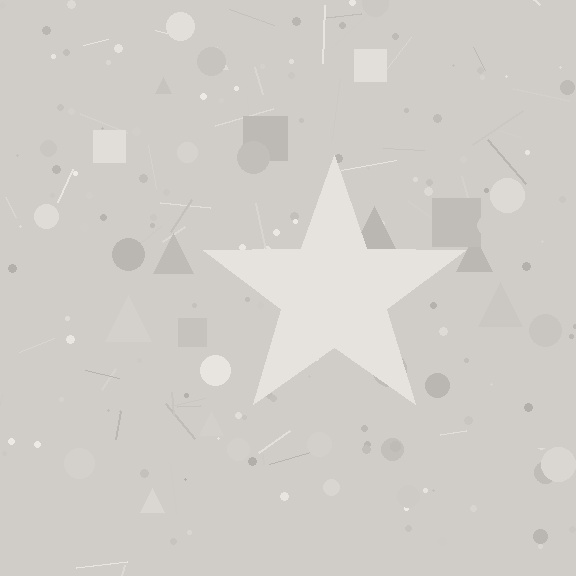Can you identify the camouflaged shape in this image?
The camouflaged shape is a star.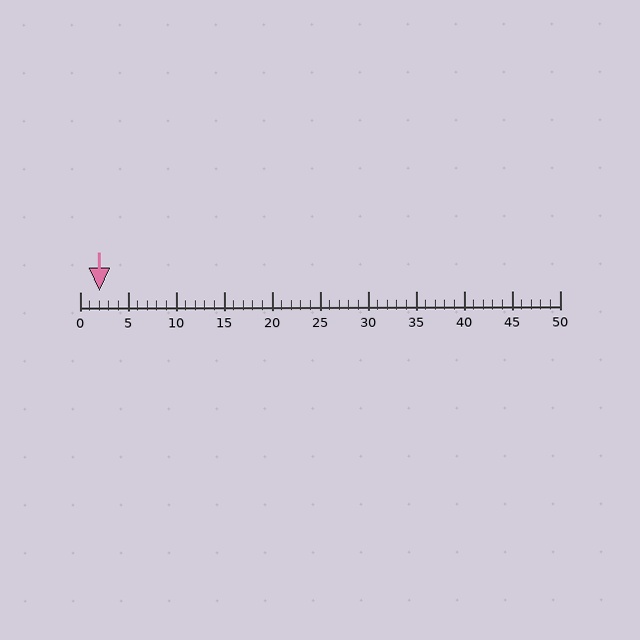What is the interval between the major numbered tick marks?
The major tick marks are spaced 5 units apart.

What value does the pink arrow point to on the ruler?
The pink arrow points to approximately 2.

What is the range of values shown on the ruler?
The ruler shows values from 0 to 50.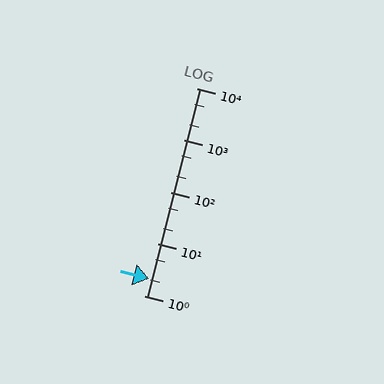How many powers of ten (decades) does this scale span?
The scale spans 4 decades, from 1 to 10000.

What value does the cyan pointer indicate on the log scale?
The pointer indicates approximately 2.1.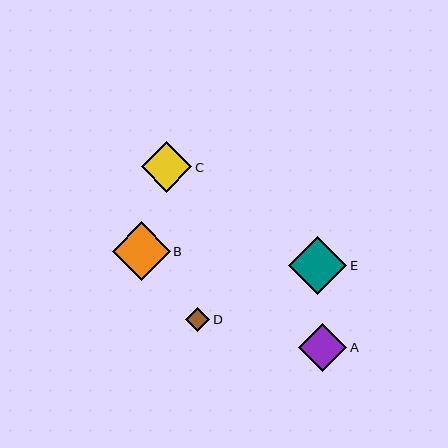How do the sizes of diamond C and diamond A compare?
Diamond C and diamond A are approximately the same size.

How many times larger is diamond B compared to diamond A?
Diamond B is approximately 1.2 times the size of diamond A.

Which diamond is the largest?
Diamond E is the largest with a size of approximately 59 pixels.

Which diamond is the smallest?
Diamond D is the smallest with a size of approximately 24 pixels.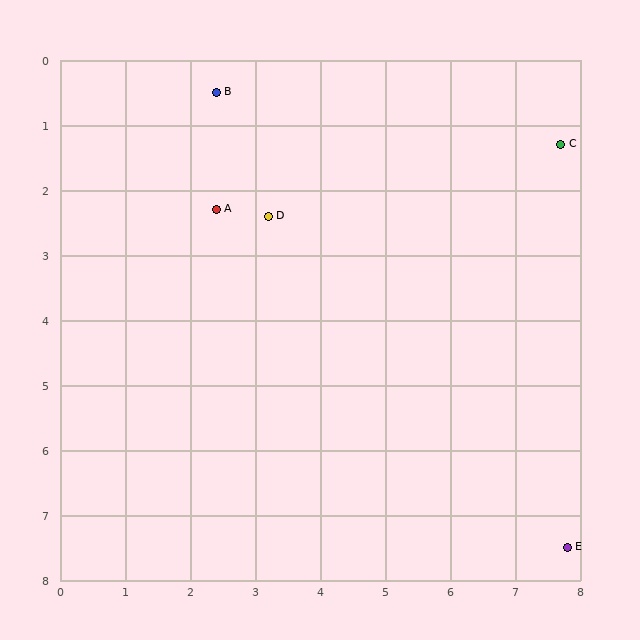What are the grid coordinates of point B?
Point B is at approximately (2.4, 0.5).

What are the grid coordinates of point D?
Point D is at approximately (3.2, 2.4).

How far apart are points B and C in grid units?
Points B and C are about 5.4 grid units apart.